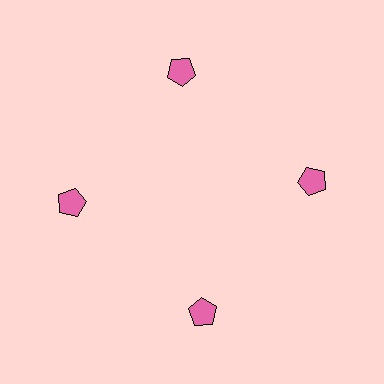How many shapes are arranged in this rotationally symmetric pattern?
There are 4 shapes, arranged in 4 groups of 1.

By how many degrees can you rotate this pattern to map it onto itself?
The pattern maps onto itself every 90 degrees of rotation.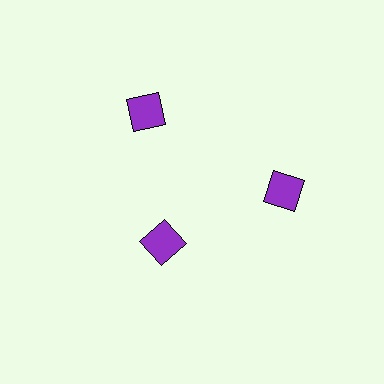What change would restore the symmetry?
The symmetry would be restored by moving it outward, back onto the ring so that all 3 diamonds sit at equal angles and equal distance from the center.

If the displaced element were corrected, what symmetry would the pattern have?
It would have 3-fold rotational symmetry — the pattern would map onto itself every 120 degrees.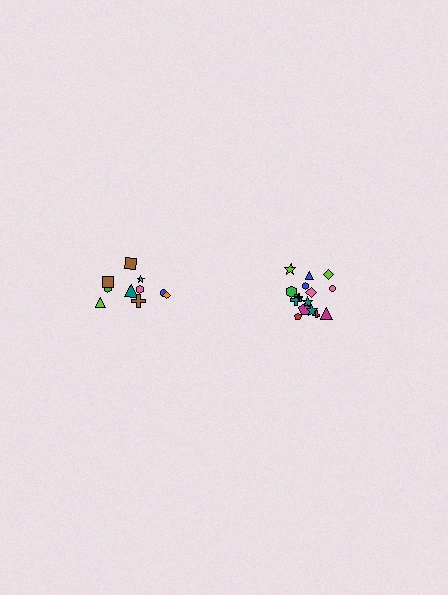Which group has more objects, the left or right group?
The right group.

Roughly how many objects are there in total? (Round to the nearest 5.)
Roughly 25 objects in total.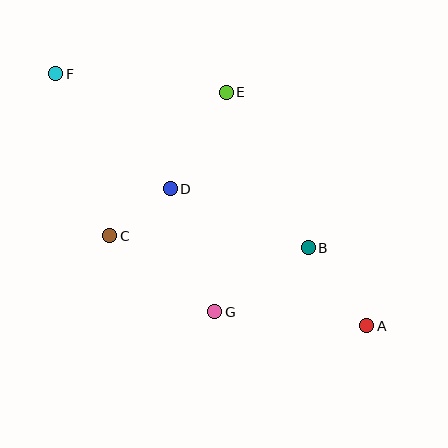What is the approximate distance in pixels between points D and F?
The distance between D and F is approximately 162 pixels.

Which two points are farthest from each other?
Points A and F are farthest from each other.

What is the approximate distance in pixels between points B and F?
The distance between B and F is approximately 306 pixels.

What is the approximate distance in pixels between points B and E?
The distance between B and E is approximately 176 pixels.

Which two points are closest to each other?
Points C and D are closest to each other.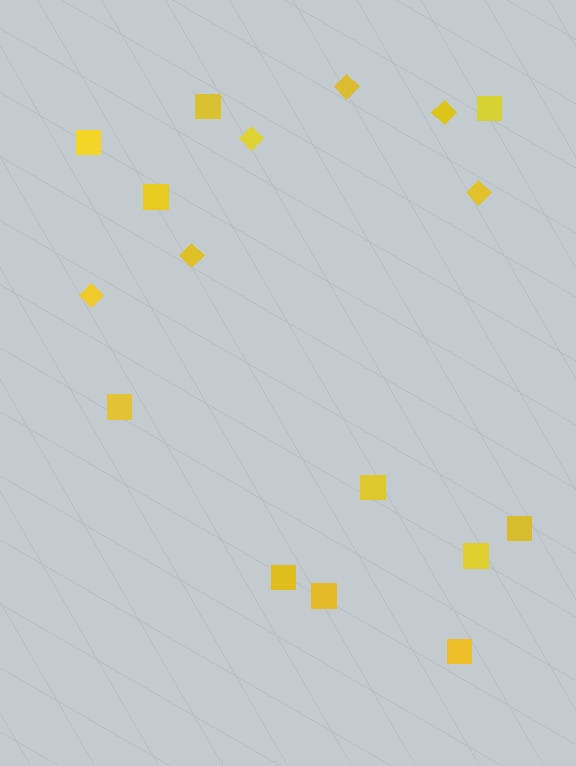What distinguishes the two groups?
There are 2 groups: one group of squares (11) and one group of diamonds (6).